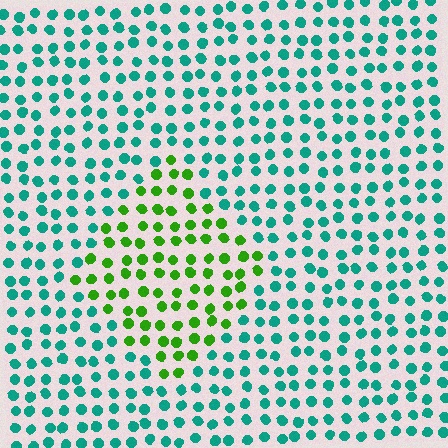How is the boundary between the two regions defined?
The boundary is defined purely by a slight shift in hue (about 60 degrees). Spacing, size, and orientation are identical on both sides.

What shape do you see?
I see a diamond.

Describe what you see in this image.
The image is filled with small teal elements in a uniform arrangement. A diamond-shaped region is visible where the elements are tinted to a slightly different hue, forming a subtle color boundary.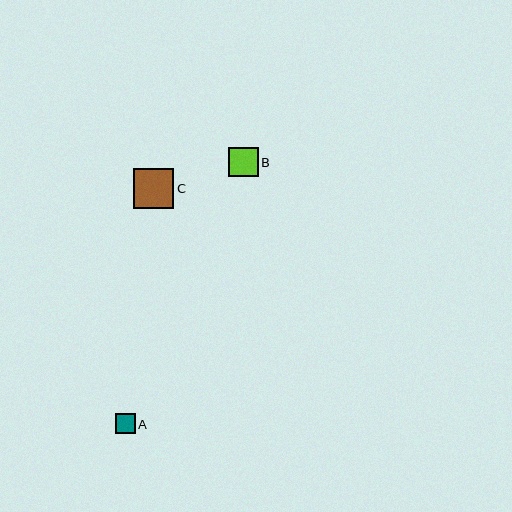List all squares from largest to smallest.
From largest to smallest: C, B, A.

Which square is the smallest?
Square A is the smallest with a size of approximately 20 pixels.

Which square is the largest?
Square C is the largest with a size of approximately 40 pixels.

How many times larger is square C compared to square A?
Square C is approximately 2.0 times the size of square A.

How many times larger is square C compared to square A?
Square C is approximately 2.0 times the size of square A.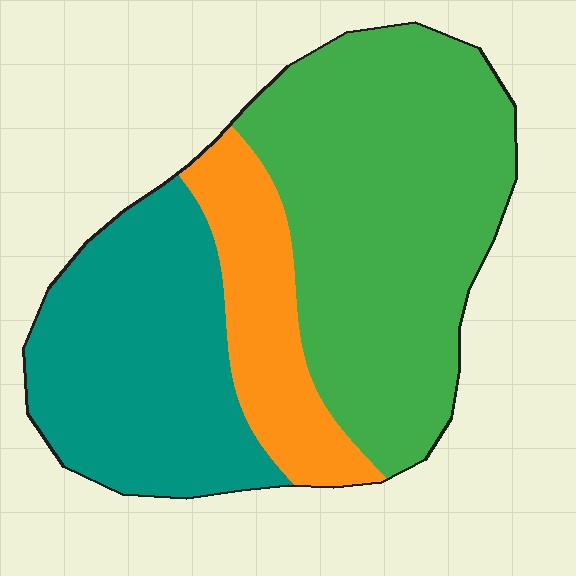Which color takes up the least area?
Orange, at roughly 15%.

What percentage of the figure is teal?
Teal covers roughly 35% of the figure.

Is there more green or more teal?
Green.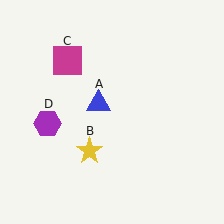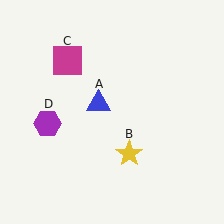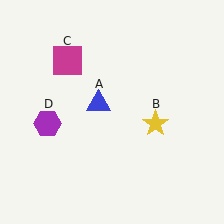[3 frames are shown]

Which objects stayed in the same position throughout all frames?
Blue triangle (object A) and magenta square (object C) and purple hexagon (object D) remained stationary.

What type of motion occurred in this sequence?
The yellow star (object B) rotated counterclockwise around the center of the scene.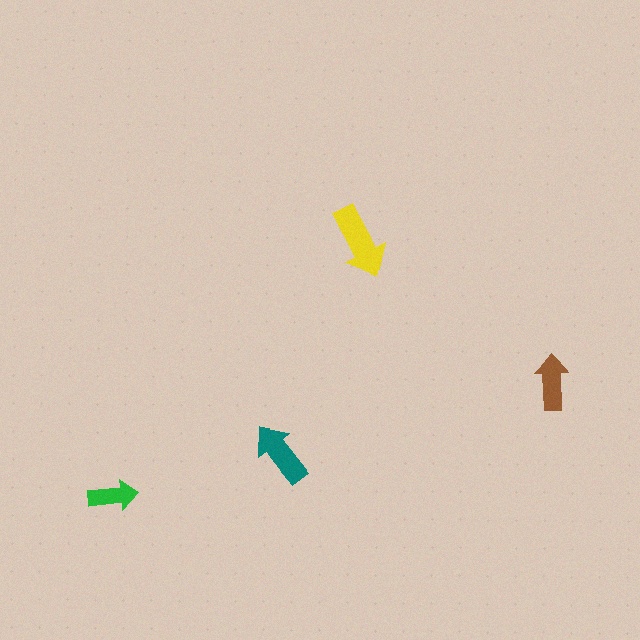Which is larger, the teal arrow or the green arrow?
The teal one.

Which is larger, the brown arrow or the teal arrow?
The teal one.